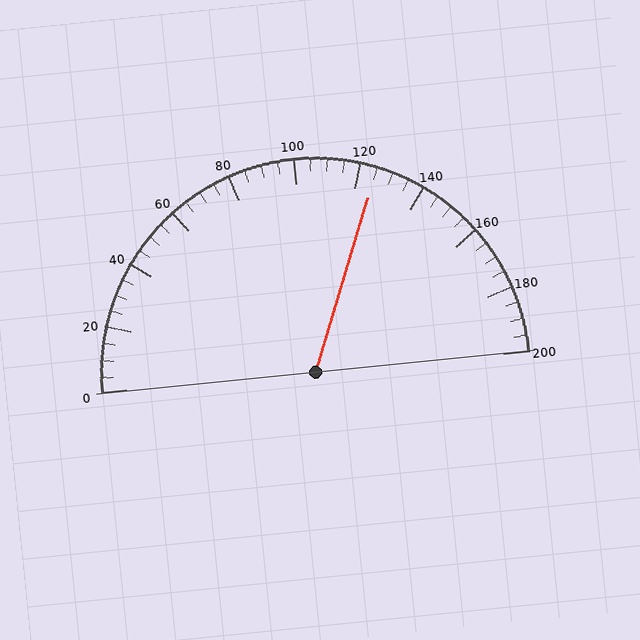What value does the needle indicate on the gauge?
The needle indicates approximately 125.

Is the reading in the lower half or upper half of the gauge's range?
The reading is in the upper half of the range (0 to 200).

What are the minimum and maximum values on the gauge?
The gauge ranges from 0 to 200.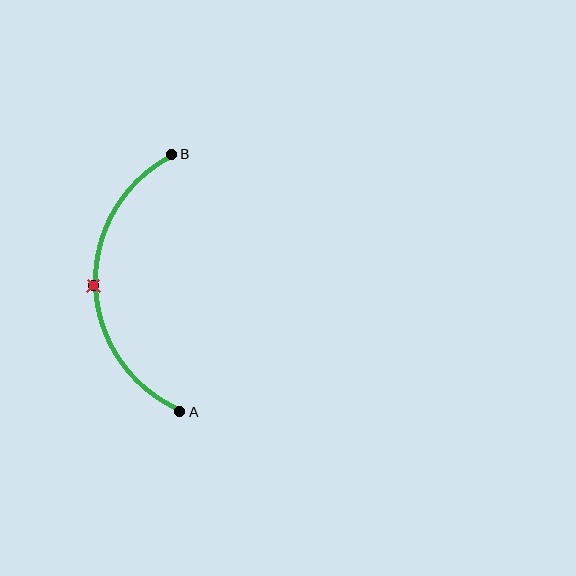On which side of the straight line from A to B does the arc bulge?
The arc bulges to the left of the straight line connecting A and B.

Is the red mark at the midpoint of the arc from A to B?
Yes. The red mark lies on the arc at equal arc-length from both A and B — it is the arc midpoint.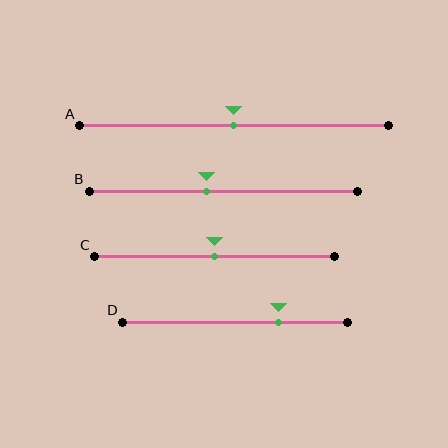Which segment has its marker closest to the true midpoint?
Segment A has its marker closest to the true midpoint.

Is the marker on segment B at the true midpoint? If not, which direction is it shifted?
No, the marker on segment B is shifted to the left by about 6% of the segment length.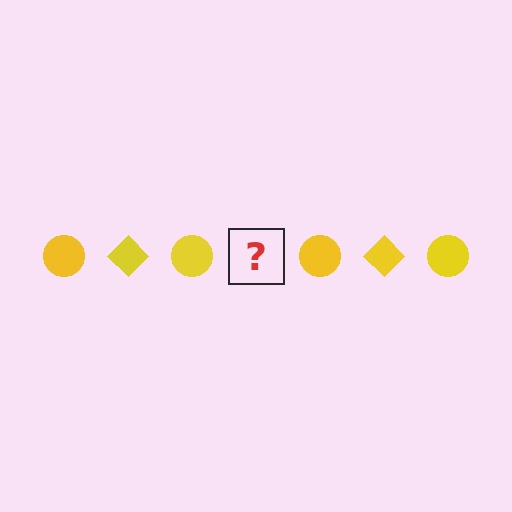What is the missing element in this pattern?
The missing element is a yellow diamond.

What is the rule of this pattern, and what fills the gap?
The rule is that the pattern cycles through circle, diamond shapes in yellow. The gap should be filled with a yellow diamond.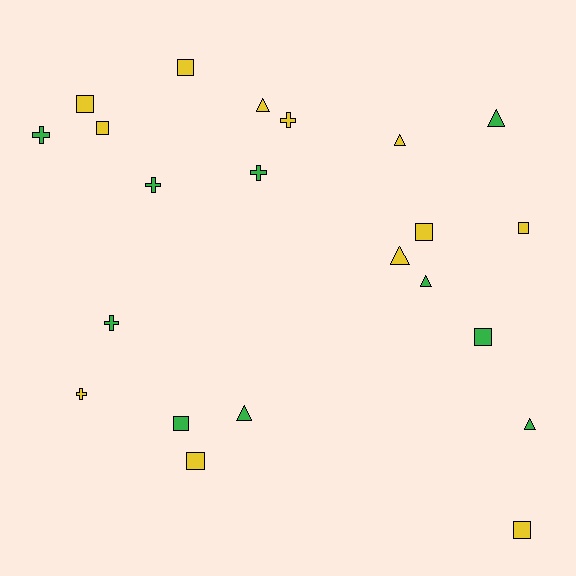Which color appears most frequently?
Yellow, with 12 objects.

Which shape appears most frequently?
Square, with 9 objects.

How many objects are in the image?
There are 22 objects.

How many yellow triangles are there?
There are 3 yellow triangles.